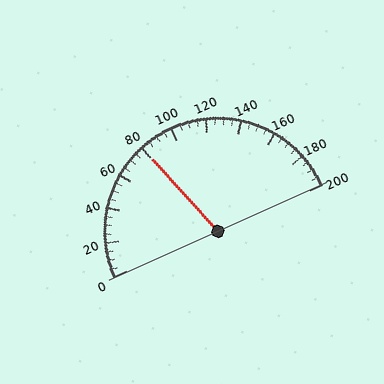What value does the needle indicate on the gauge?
The needle indicates approximately 80.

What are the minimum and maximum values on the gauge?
The gauge ranges from 0 to 200.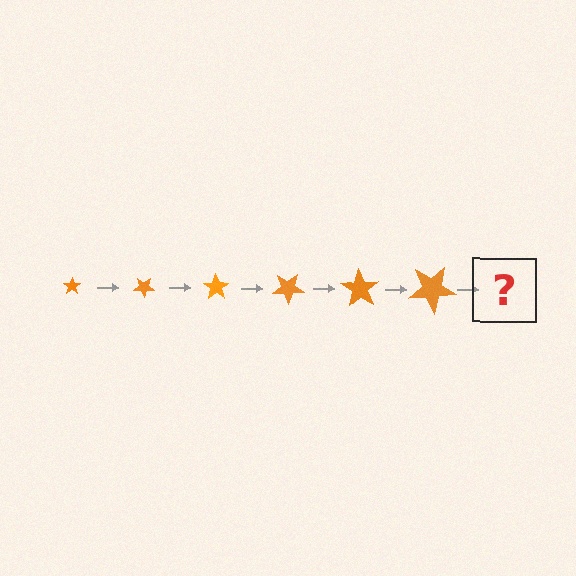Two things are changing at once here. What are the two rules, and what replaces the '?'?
The two rules are that the star grows larger each step and it rotates 35 degrees each step. The '?' should be a star, larger than the previous one and rotated 210 degrees from the start.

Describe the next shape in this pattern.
It should be a star, larger than the previous one and rotated 210 degrees from the start.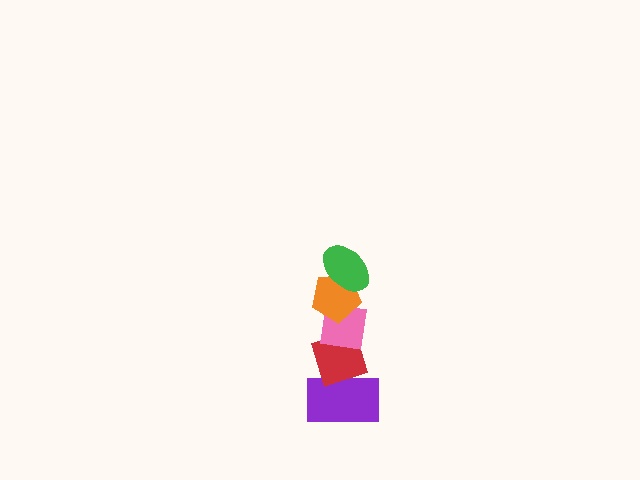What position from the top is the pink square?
The pink square is 3rd from the top.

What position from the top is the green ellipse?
The green ellipse is 1st from the top.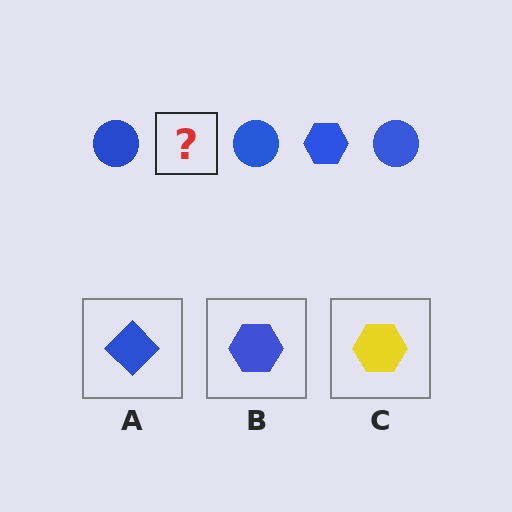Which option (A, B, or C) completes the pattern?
B.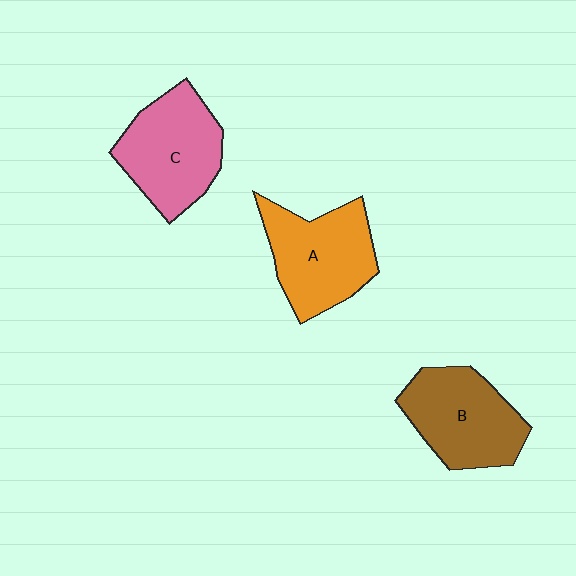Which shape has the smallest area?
Shape B (brown).